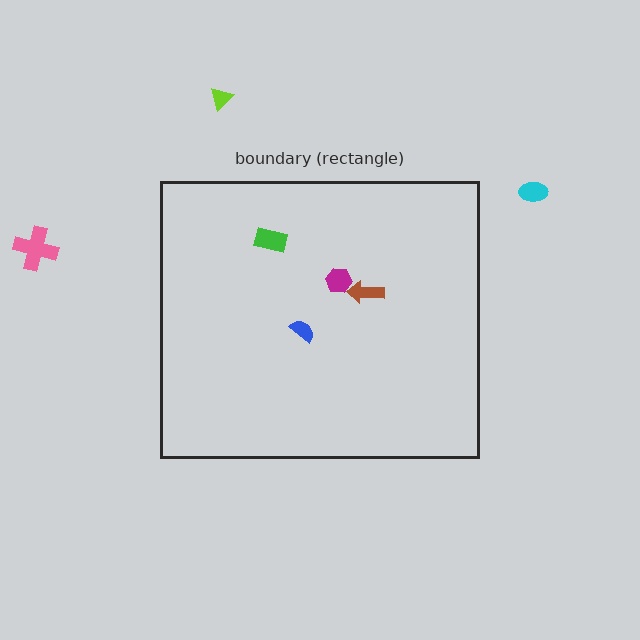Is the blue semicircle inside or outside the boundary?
Inside.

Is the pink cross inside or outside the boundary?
Outside.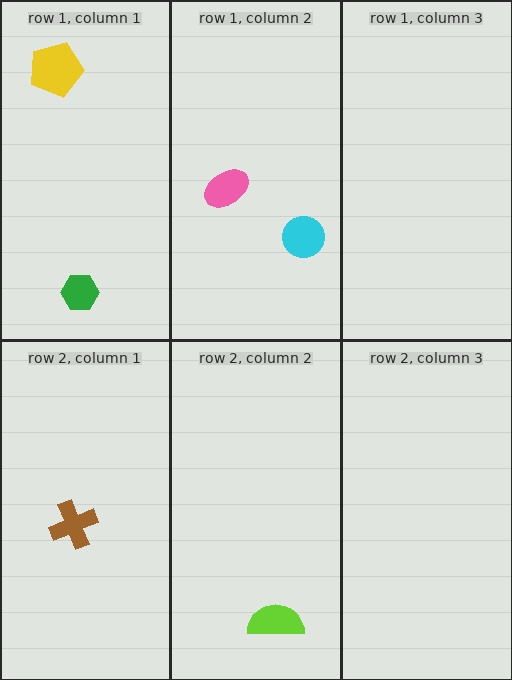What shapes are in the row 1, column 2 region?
The pink ellipse, the cyan circle.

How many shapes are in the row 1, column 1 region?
2.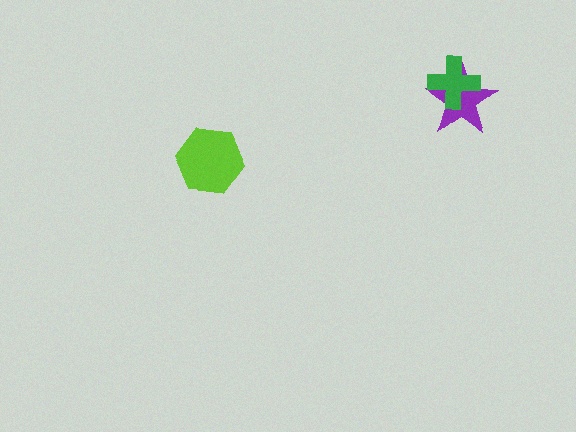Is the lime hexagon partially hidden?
No, no other shape covers it.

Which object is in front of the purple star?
The green cross is in front of the purple star.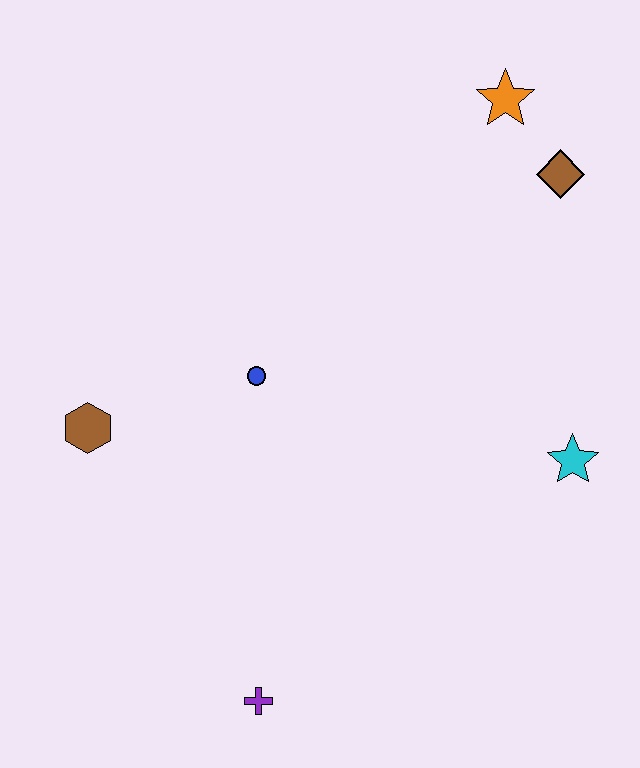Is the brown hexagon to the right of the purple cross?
No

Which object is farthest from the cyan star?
The brown hexagon is farthest from the cyan star.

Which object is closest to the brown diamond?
The orange star is closest to the brown diamond.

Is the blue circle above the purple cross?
Yes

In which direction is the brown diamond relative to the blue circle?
The brown diamond is to the right of the blue circle.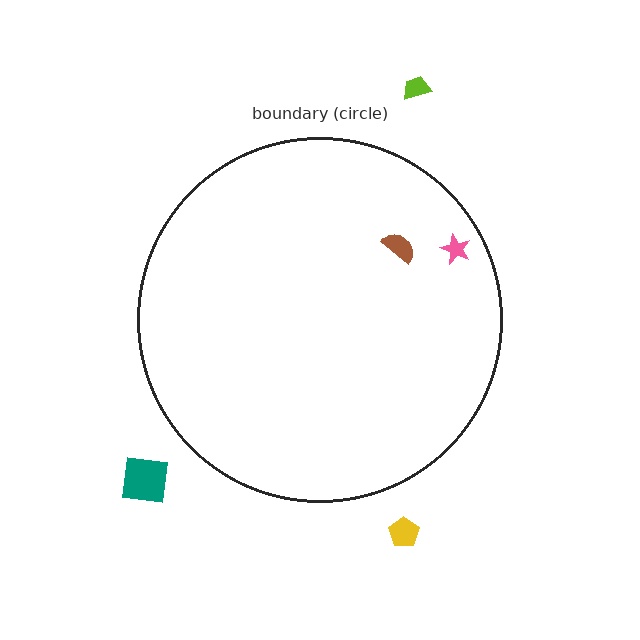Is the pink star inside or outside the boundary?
Inside.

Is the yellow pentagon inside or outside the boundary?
Outside.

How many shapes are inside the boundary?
2 inside, 3 outside.